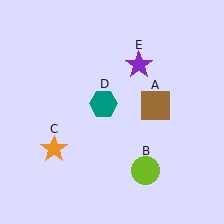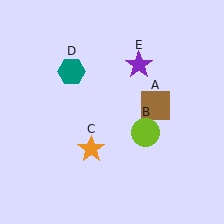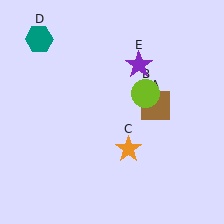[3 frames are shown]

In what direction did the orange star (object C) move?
The orange star (object C) moved right.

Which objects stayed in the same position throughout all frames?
Brown square (object A) and purple star (object E) remained stationary.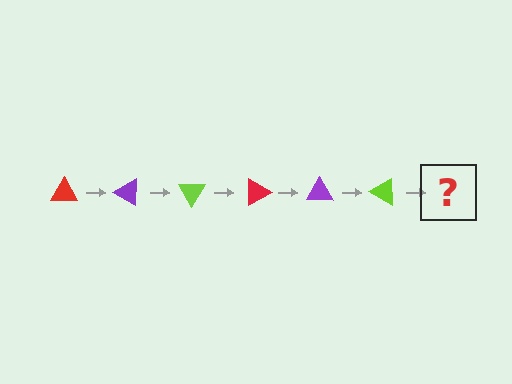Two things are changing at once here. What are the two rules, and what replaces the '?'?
The two rules are that it rotates 30 degrees each step and the color cycles through red, purple, and lime. The '?' should be a red triangle, rotated 180 degrees from the start.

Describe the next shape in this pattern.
It should be a red triangle, rotated 180 degrees from the start.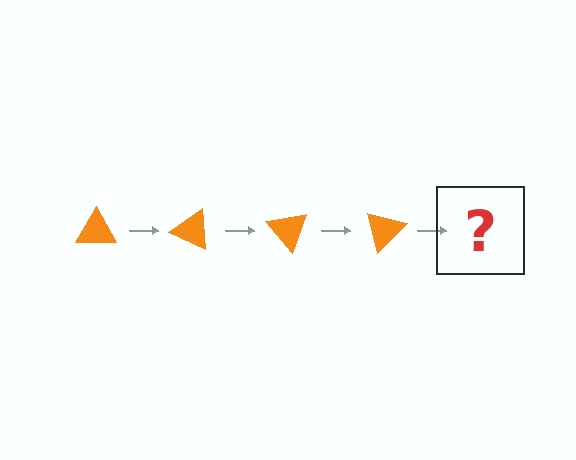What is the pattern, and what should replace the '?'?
The pattern is that the triangle rotates 25 degrees each step. The '?' should be an orange triangle rotated 100 degrees.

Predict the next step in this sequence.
The next step is an orange triangle rotated 100 degrees.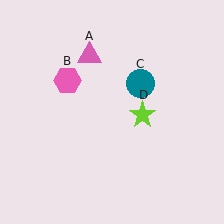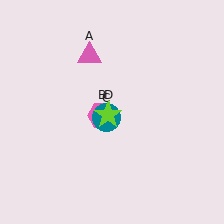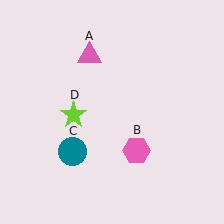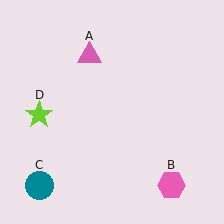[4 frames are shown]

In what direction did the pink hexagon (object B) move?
The pink hexagon (object B) moved down and to the right.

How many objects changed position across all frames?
3 objects changed position: pink hexagon (object B), teal circle (object C), lime star (object D).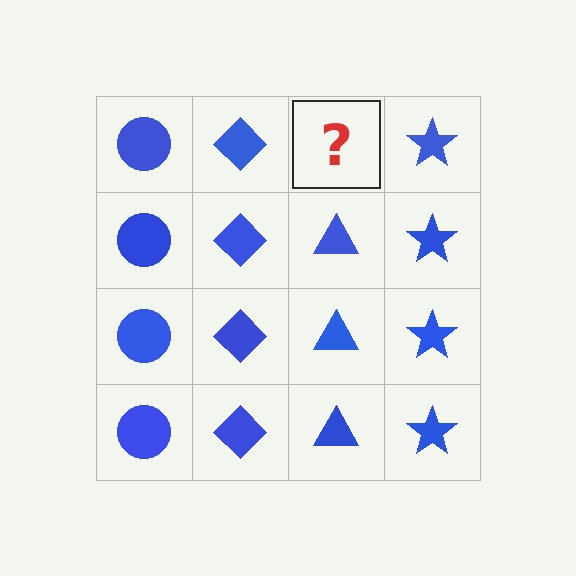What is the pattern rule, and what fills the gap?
The rule is that each column has a consistent shape. The gap should be filled with a blue triangle.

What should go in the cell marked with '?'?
The missing cell should contain a blue triangle.